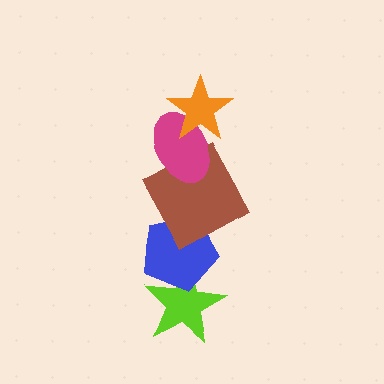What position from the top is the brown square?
The brown square is 3rd from the top.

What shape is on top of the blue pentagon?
The brown square is on top of the blue pentagon.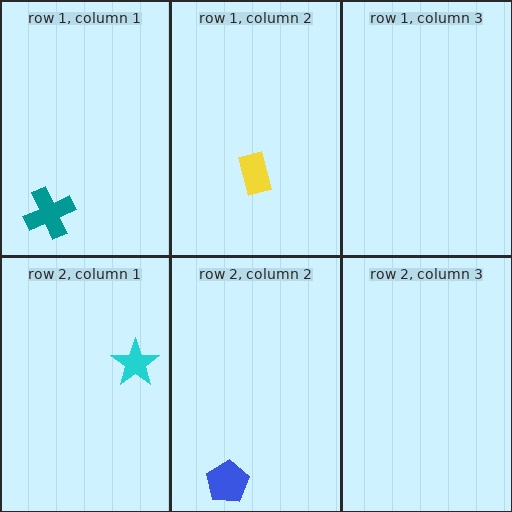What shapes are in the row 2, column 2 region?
The blue pentagon.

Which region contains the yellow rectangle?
The row 1, column 2 region.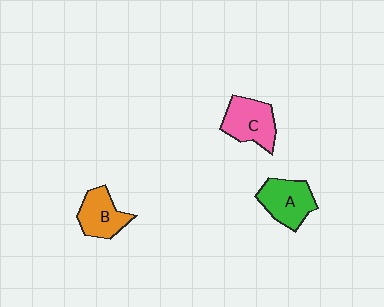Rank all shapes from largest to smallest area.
From largest to smallest: C (pink), A (green), B (orange).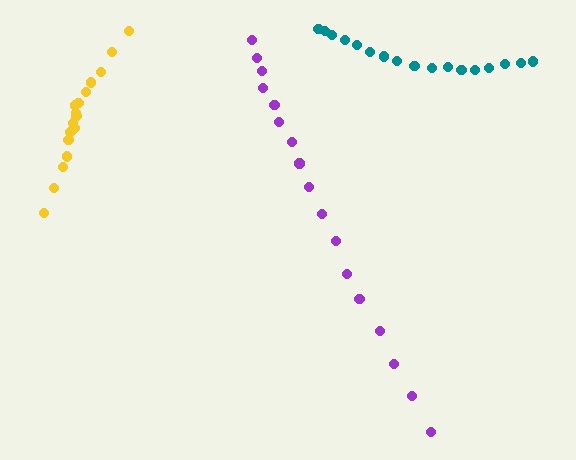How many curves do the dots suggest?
There are 3 distinct paths.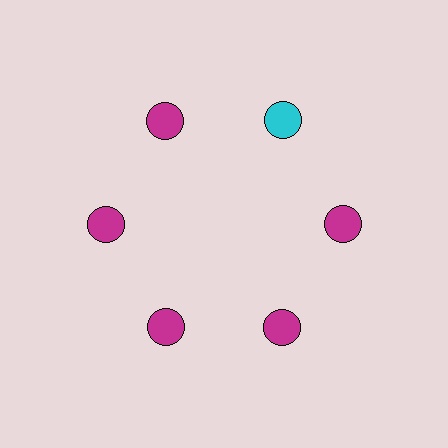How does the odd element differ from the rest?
It has a different color: cyan instead of magenta.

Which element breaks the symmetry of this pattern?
The cyan circle at roughly the 1 o'clock position breaks the symmetry. All other shapes are magenta circles.